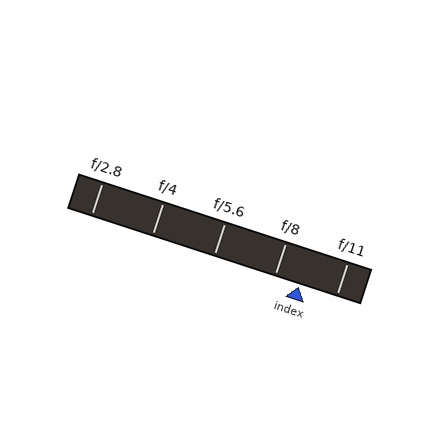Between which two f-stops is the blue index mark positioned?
The index mark is between f/8 and f/11.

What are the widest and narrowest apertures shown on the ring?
The widest aperture shown is f/2.8 and the narrowest is f/11.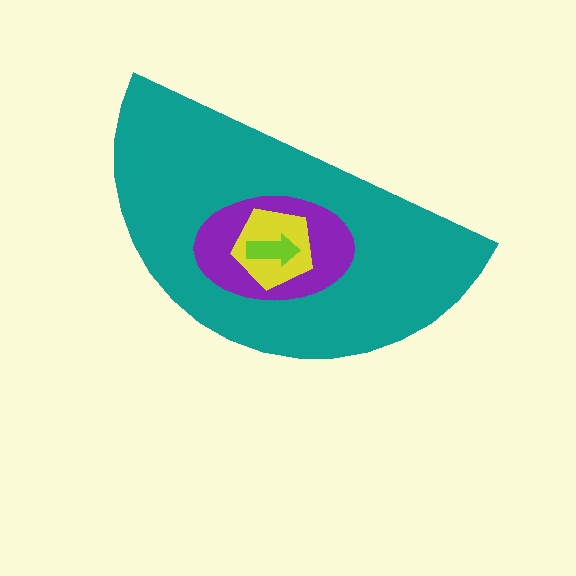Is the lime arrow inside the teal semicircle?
Yes.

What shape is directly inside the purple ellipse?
The yellow pentagon.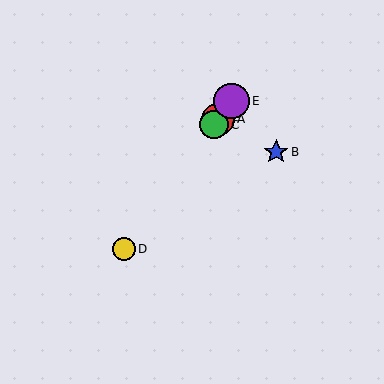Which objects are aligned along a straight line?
Objects A, C, D, E are aligned along a straight line.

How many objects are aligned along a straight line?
4 objects (A, C, D, E) are aligned along a straight line.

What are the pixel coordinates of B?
Object B is at (276, 152).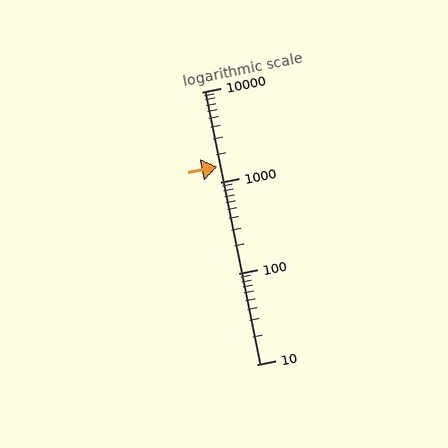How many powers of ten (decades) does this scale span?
The scale spans 3 decades, from 10 to 10000.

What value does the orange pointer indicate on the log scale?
The pointer indicates approximately 1500.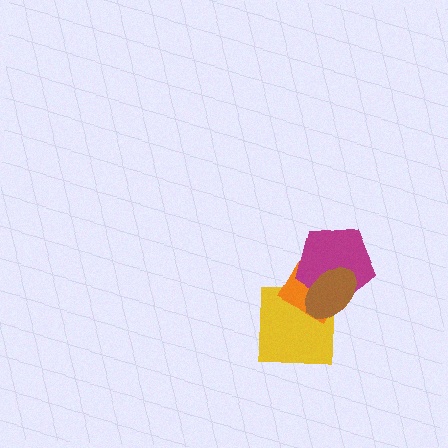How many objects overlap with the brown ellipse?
3 objects overlap with the brown ellipse.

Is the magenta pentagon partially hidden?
Yes, it is partially covered by another shape.